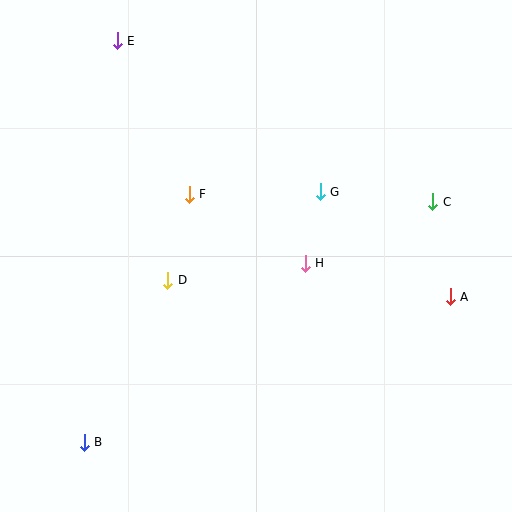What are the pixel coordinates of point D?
Point D is at (168, 280).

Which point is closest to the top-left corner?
Point E is closest to the top-left corner.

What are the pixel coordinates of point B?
Point B is at (84, 442).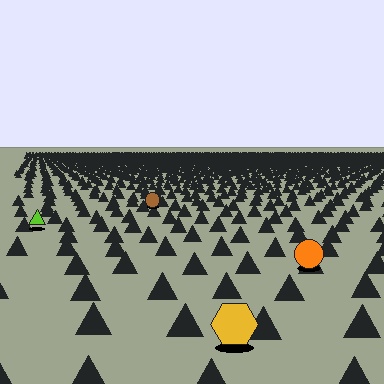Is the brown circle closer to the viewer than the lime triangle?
No. The lime triangle is closer — you can tell from the texture gradient: the ground texture is coarser near it.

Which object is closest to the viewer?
The yellow hexagon is closest. The texture marks near it are larger and more spread out.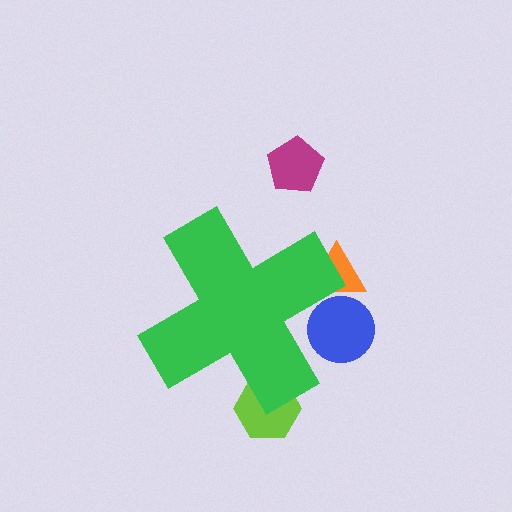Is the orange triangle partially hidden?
Yes, the orange triangle is partially hidden behind the green cross.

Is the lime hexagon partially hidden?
Yes, the lime hexagon is partially hidden behind the green cross.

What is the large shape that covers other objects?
A green cross.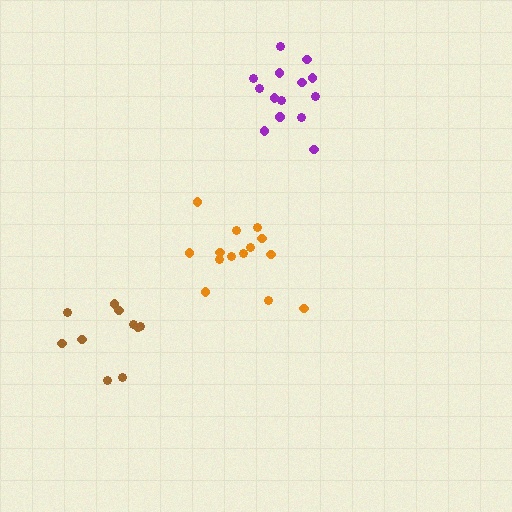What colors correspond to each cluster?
The clusters are colored: purple, brown, orange.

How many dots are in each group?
Group 1: 14 dots, Group 2: 10 dots, Group 3: 14 dots (38 total).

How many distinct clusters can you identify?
There are 3 distinct clusters.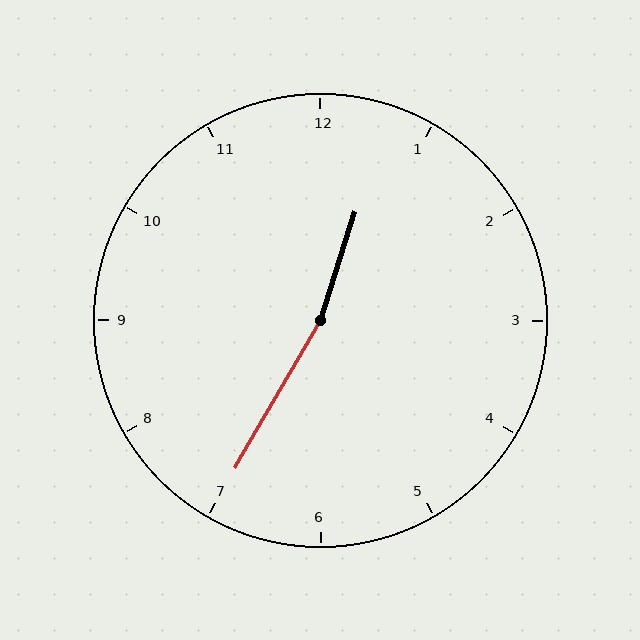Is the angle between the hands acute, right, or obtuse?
It is obtuse.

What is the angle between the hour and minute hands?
Approximately 168 degrees.